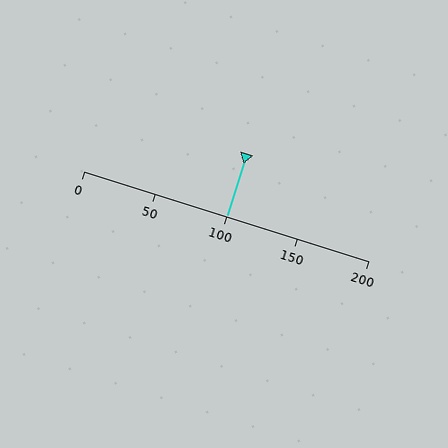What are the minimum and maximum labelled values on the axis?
The axis runs from 0 to 200.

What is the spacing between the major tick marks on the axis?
The major ticks are spaced 50 apart.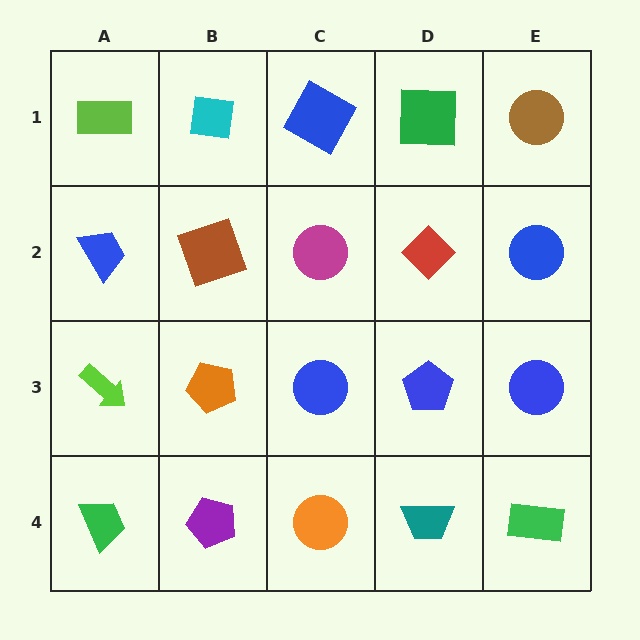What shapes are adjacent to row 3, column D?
A red diamond (row 2, column D), a teal trapezoid (row 4, column D), a blue circle (row 3, column C), a blue circle (row 3, column E).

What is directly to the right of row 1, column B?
A blue square.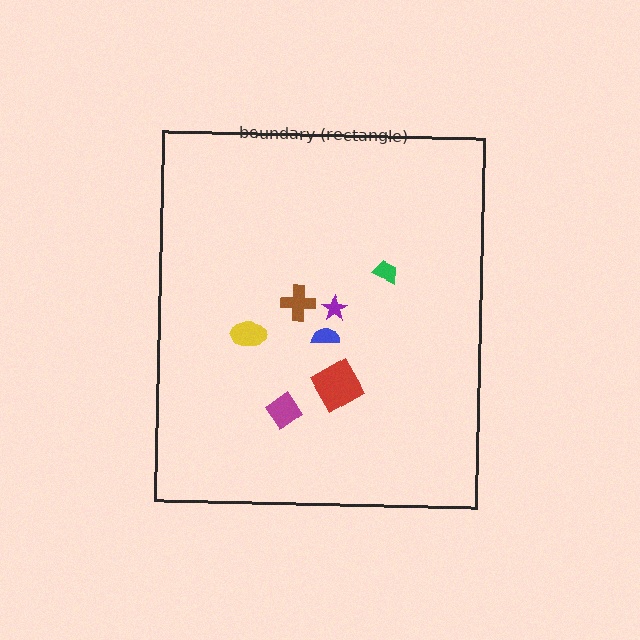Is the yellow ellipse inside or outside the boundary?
Inside.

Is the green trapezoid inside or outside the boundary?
Inside.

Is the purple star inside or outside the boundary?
Inside.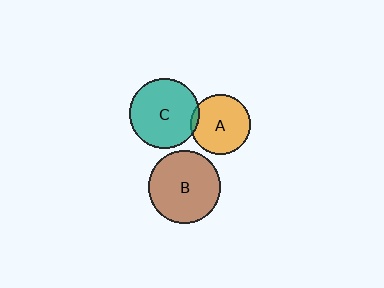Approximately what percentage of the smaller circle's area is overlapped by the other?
Approximately 5%.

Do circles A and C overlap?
Yes.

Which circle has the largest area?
Circle B (brown).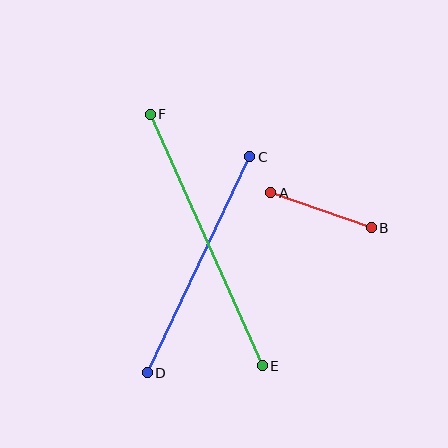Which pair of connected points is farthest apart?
Points E and F are farthest apart.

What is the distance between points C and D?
The distance is approximately 239 pixels.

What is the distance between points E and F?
The distance is approximately 275 pixels.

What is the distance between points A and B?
The distance is approximately 107 pixels.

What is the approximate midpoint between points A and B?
The midpoint is at approximately (321, 210) pixels.